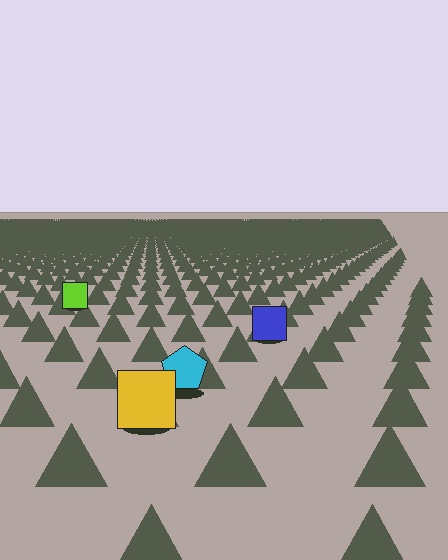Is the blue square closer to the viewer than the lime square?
Yes. The blue square is closer — you can tell from the texture gradient: the ground texture is coarser near it.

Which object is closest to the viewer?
The yellow square is closest. The texture marks near it are larger and more spread out.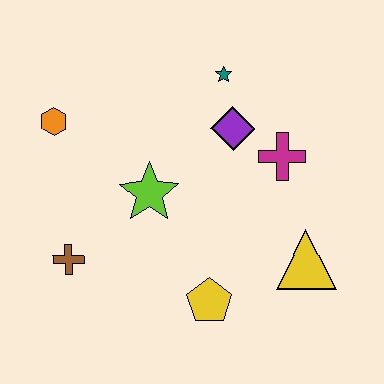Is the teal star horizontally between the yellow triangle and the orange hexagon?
Yes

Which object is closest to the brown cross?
The lime star is closest to the brown cross.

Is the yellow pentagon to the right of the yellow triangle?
No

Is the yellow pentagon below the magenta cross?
Yes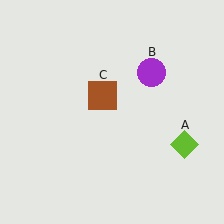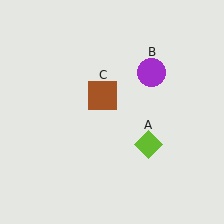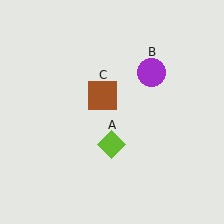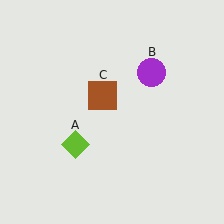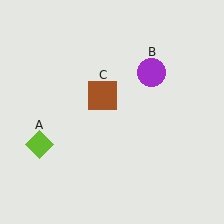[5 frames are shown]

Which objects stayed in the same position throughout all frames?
Purple circle (object B) and brown square (object C) remained stationary.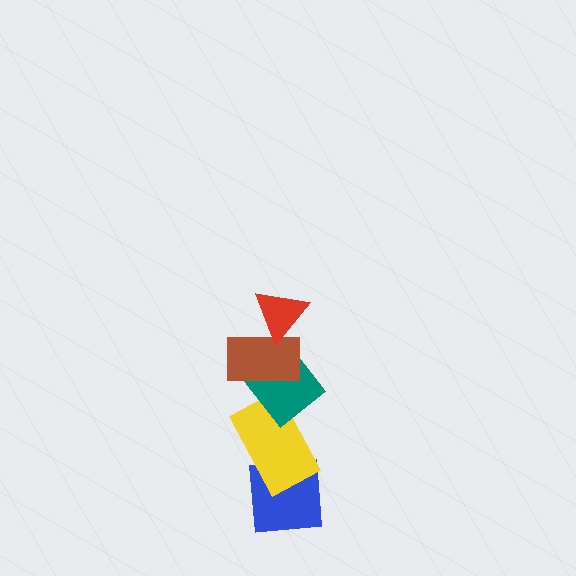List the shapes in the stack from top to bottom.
From top to bottom: the red triangle, the brown rectangle, the teal diamond, the yellow rectangle, the blue square.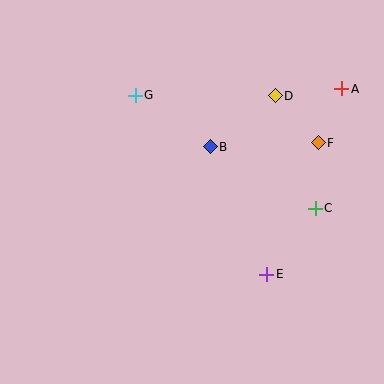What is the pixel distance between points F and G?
The distance between F and G is 189 pixels.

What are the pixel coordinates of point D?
Point D is at (275, 96).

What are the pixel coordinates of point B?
Point B is at (210, 147).